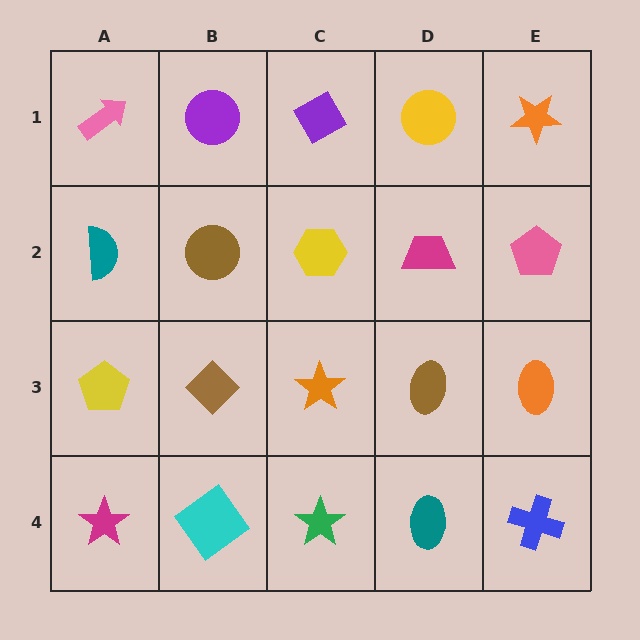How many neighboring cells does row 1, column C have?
3.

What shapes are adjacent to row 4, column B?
A brown diamond (row 3, column B), a magenta star (row 4, column A), a green star (row 4, column C).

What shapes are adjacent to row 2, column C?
A purple diamond (row 1, column C), an orange star (row 3, column C), a brown circle (row 2, column B), a magenta trapezoid (row 2, column D).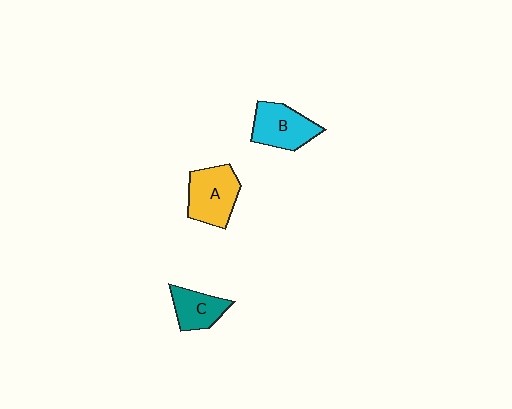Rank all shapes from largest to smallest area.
From largest to smallest: A (yellow), B (cyan), C (teal).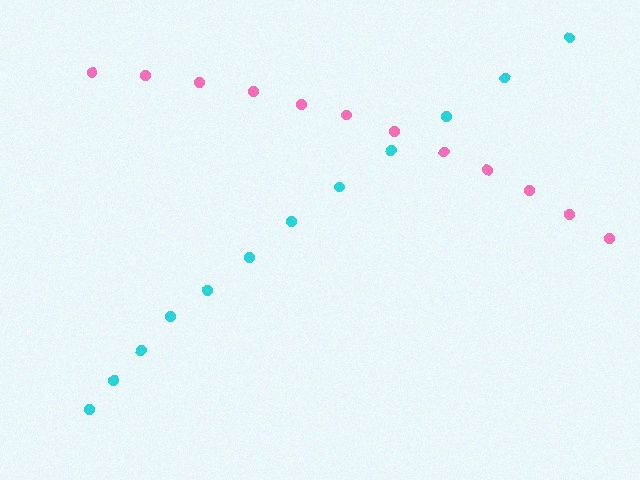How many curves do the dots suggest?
There are 2 distinct paths.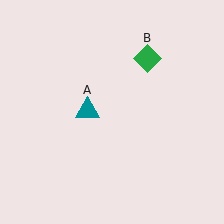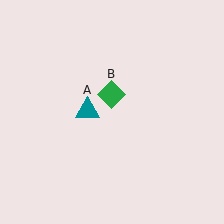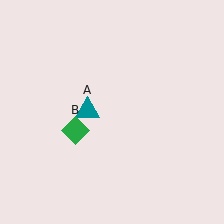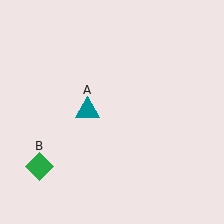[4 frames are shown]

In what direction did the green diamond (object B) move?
The green diamond (object B) moved down and to the left.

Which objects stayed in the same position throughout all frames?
Teal triangle (object A) remained stationary.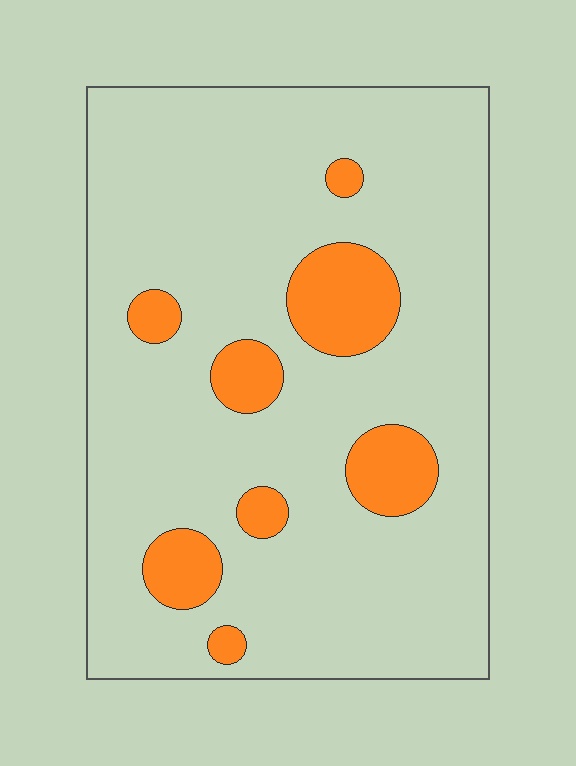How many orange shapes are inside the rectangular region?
8.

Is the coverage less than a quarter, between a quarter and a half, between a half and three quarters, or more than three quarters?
Less than a quarter.